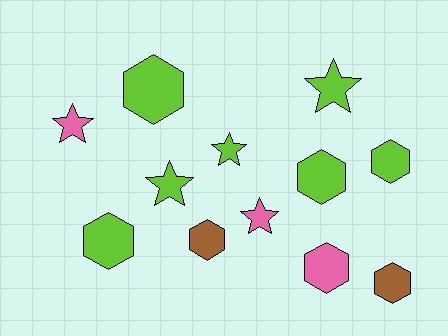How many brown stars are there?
There are no brown stars.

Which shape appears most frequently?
Hexagon, with 7 objects.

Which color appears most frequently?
Lime, with 7 objects.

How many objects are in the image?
There are 12 objects.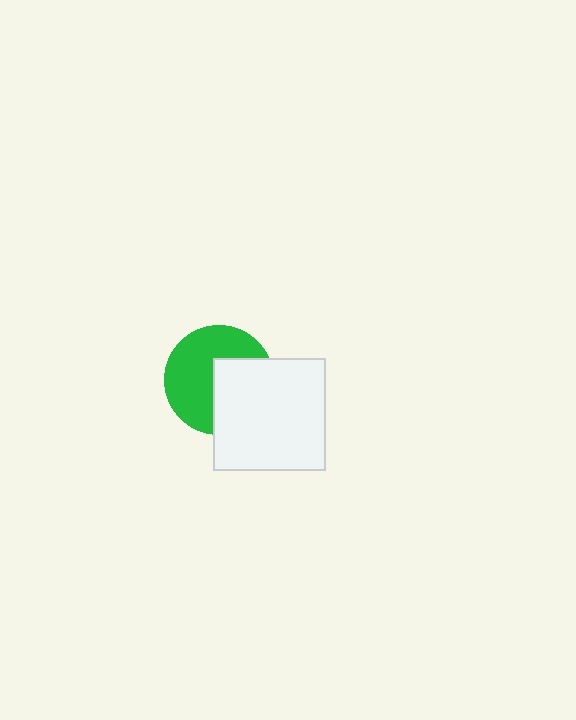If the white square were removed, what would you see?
You would see the complete green circle.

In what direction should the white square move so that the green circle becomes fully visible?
The white square should move right. That is the shortest direction to clear the overlap and leave the green circle fully visible.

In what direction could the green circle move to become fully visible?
The green circle could move left. That would shift it out from behind the white square entirely.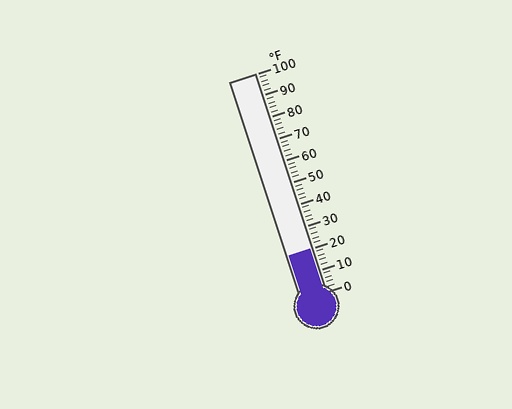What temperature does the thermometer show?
The thermometer shows approximately 20°F.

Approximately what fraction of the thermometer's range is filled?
The thermometer is filled to approximately 20% of its range.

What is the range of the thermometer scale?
The thermometer scale ranges from 0°F to 100°F.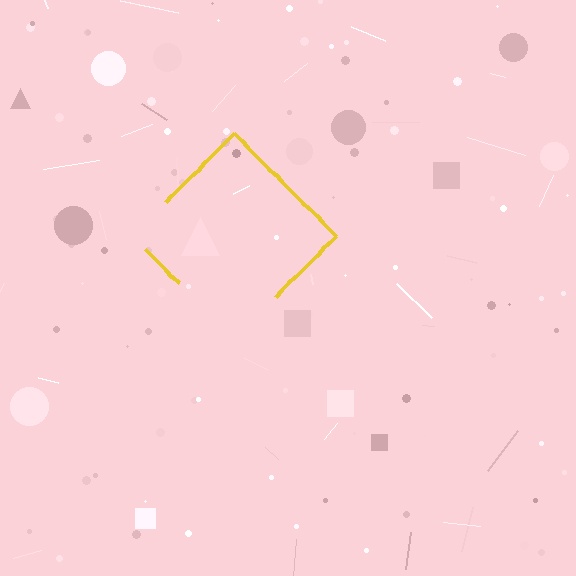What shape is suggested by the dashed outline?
The dashed outline suggests a diamond.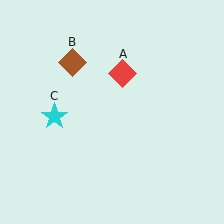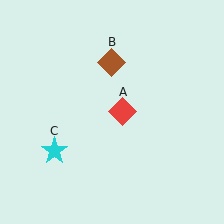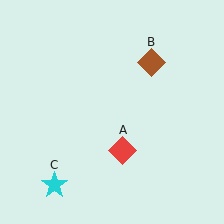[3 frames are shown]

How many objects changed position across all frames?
3 objects changed position: red diamond (object A), brown diamond (object B), cyan star (object C).